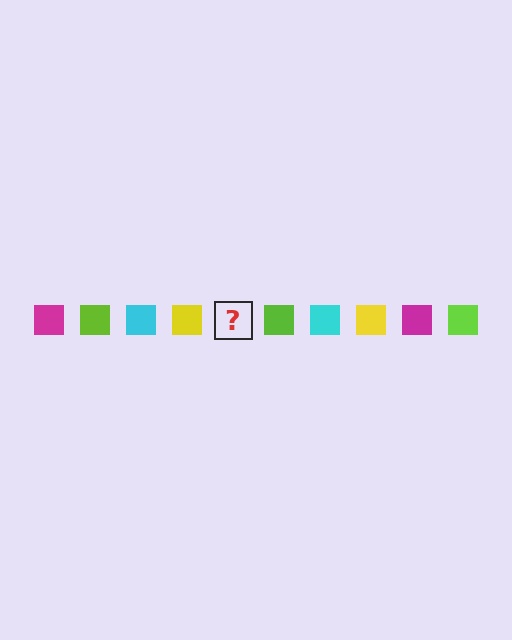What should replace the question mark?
The question mark should be replaced with a magenta square.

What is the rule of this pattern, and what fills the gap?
The rule is that the pattern cycles through magenta, lime, cyan, yellow squares. The gap should be filled with a magenta square.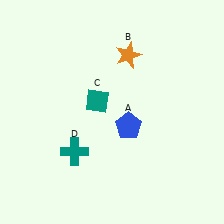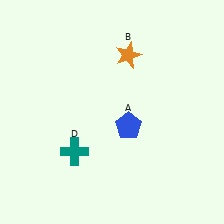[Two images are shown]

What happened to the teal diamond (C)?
The teal diamond (C) was removed in Image 2. It was in the top-left area of Image 1.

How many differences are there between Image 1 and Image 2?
There is 1 difference between the two images.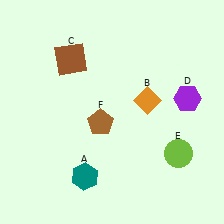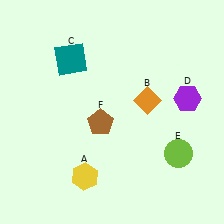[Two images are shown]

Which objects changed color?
A changed from teal to yellow. C changed from brown to teal.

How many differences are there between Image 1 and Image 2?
There are 2 differences between the two images.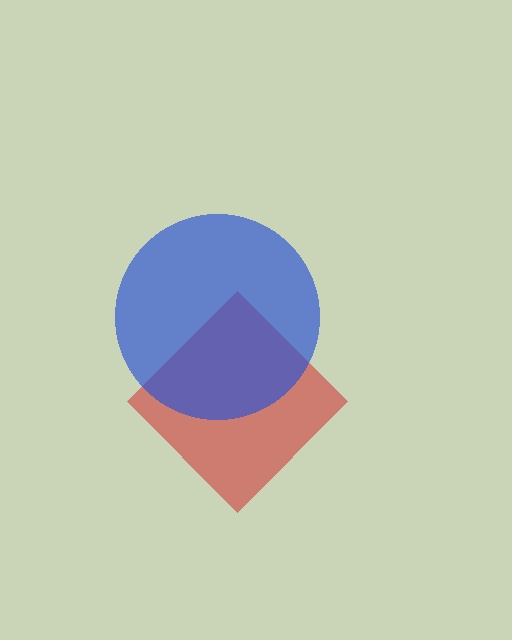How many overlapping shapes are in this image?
There are 2 overlapping shapes in the image.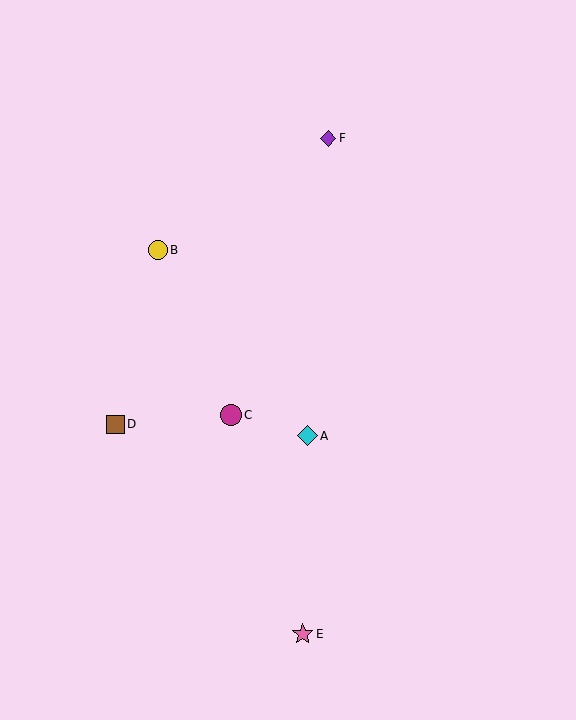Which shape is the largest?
The magenta circle (labeled C) is the largest.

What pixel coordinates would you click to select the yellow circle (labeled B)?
Click at (158, 250) to select the yellow circle B.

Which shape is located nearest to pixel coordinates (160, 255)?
The yellow circle (labeled B) at (158, 250) is nearest to that location.